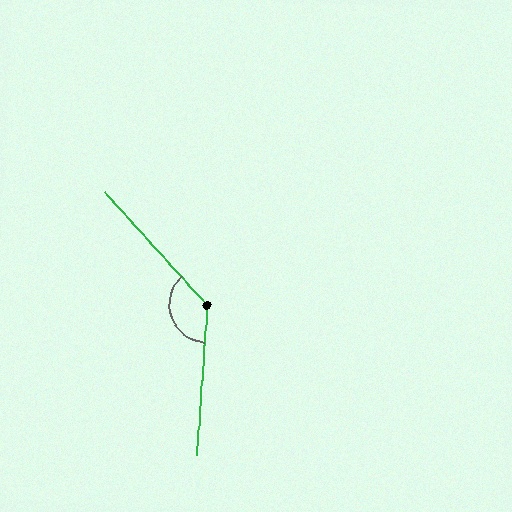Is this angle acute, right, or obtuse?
It is obtuse.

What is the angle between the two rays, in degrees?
Approximately 134 degrees.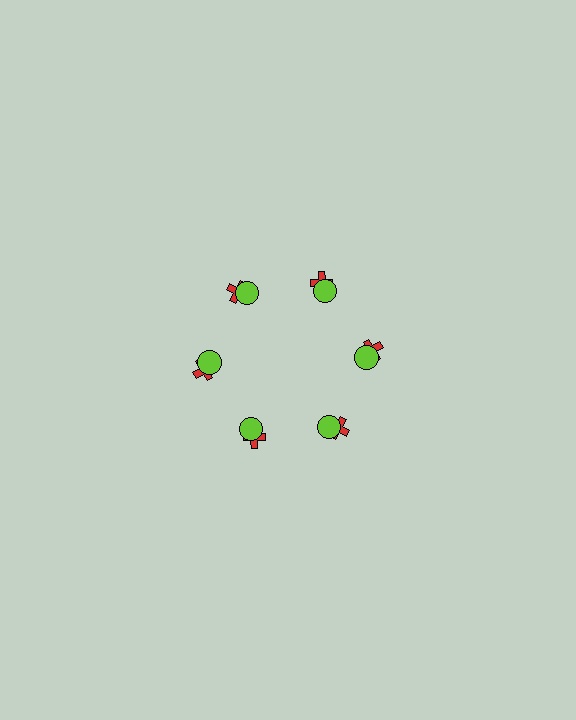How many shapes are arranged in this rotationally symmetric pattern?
There are 12 shapes, arranged in 6 groups of 2.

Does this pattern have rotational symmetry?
Yes, this pattern has 6-fold rotational symmetry. It looks the same after rotating 60 degrees around the center.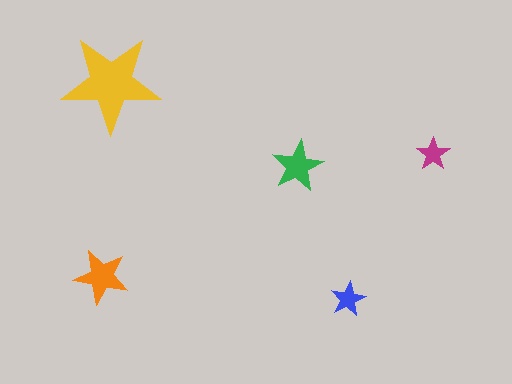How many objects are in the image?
There are 5 objects in the image.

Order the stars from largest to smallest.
the yellow one, the orange one, the green one, the blue one, the magenta one.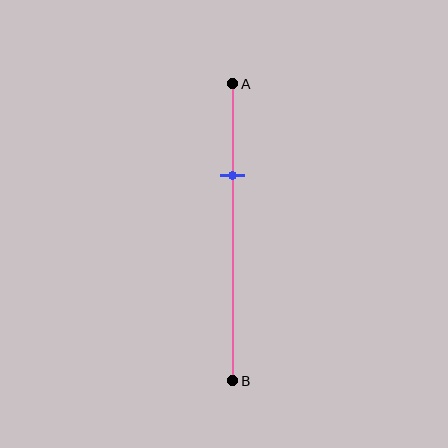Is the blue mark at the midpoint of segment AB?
No, the mark is at about 30% from A, not at the 50% midpoint.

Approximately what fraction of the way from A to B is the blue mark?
The blue mark is approximately 30% of the way from A to B.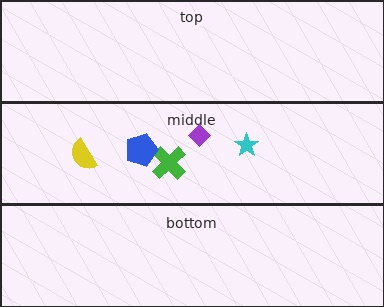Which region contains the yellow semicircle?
The middle region.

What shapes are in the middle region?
The cyan star, the purple diamond, the green cross, the yellow semicircle, the blue pentagon.